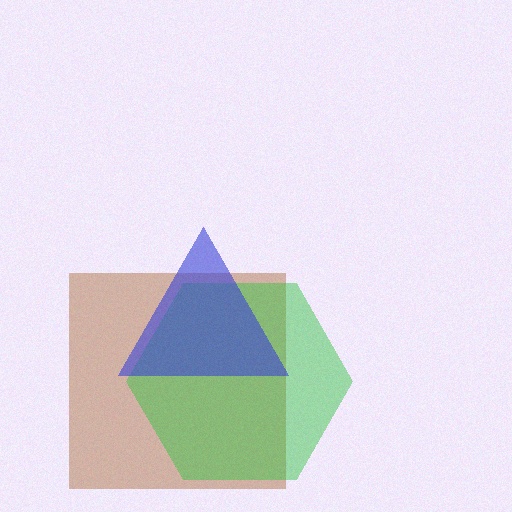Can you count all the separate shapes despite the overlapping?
Yes, there are 3 separate shapes.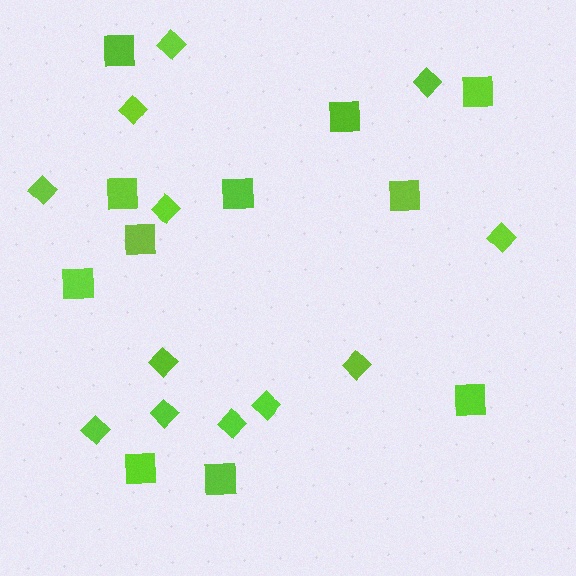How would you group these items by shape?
There are 2 groups: one group of squares (11) and one group of diamonds (12).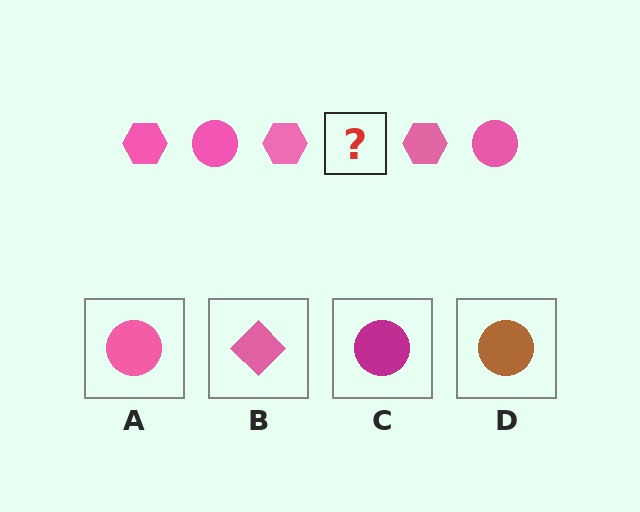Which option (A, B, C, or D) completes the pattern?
A.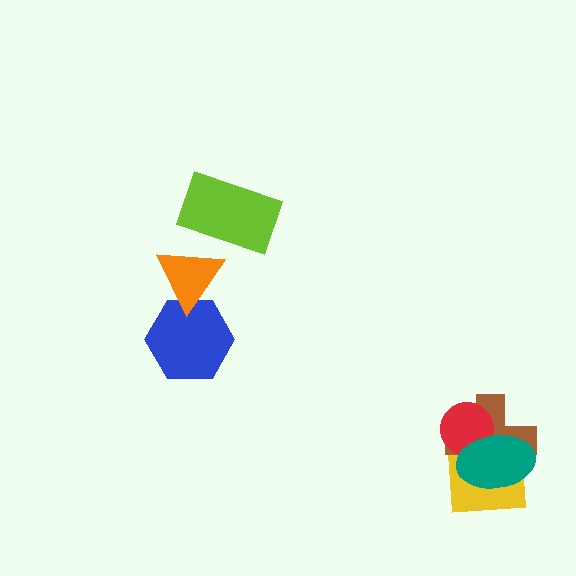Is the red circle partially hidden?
Yes, it is partially covered by another shape.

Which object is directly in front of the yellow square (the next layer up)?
The brown cross is directly in front of the yellow square.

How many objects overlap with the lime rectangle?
1 object overlaps with the lime rectangle.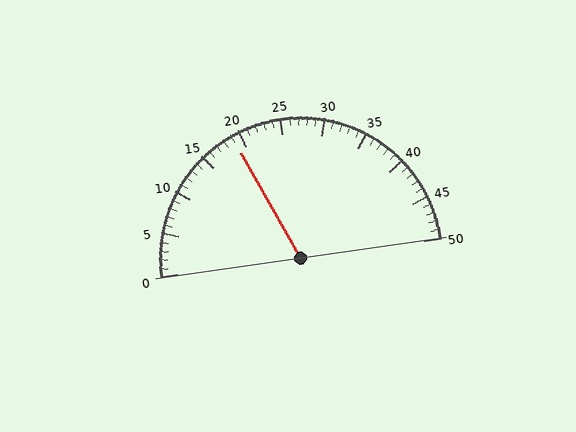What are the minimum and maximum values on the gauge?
The gauge ranges from 0 to 50.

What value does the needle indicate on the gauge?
The needle indicates approximately 19.